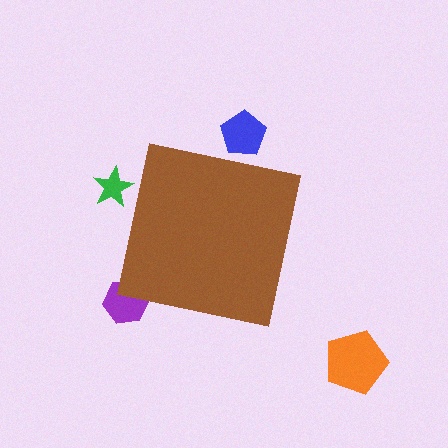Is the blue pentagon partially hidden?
Yes, the blue pentagon is partially hidden behind the brown square.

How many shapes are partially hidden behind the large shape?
3 shapes are partially hidden.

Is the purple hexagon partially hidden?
Yes, the purple hexagon is partially hidden behind the brown square.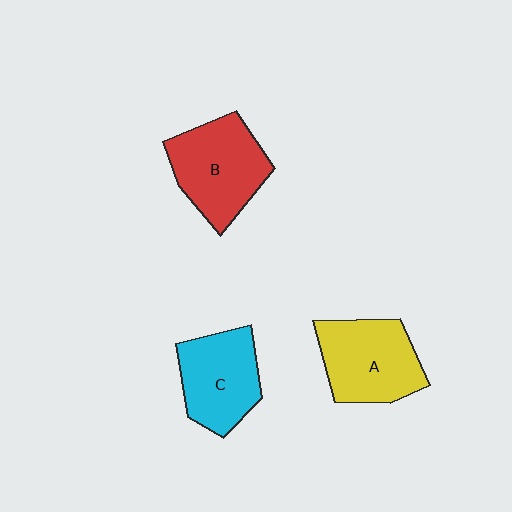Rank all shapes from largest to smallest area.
From largest to smallest: B (red), A (yellow), C (cyan).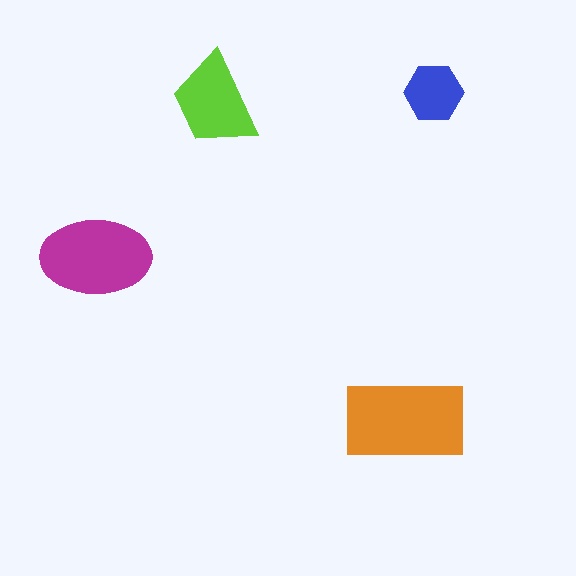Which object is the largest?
The orange rectangle.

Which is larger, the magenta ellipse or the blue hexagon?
The magenta ellipse.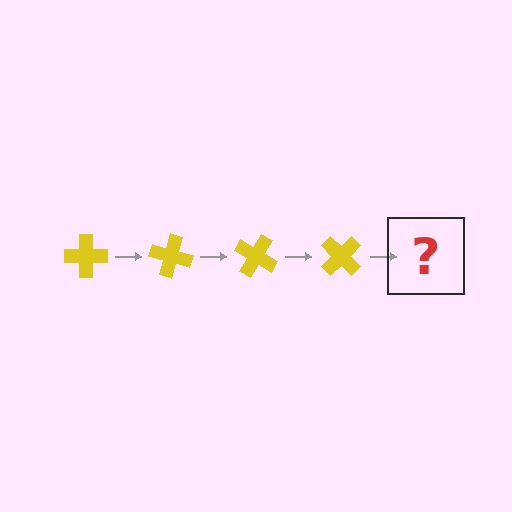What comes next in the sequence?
The next element should be a yellow cross rotated 60 degrees.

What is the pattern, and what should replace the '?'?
The pattern is that the cross rotates 15 degrees each step. The '?' should be a yellow cross rotated 60 degrees.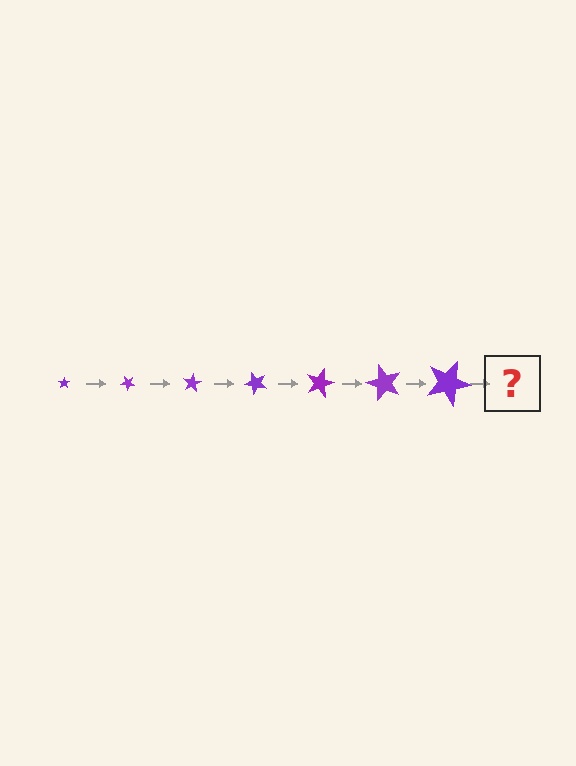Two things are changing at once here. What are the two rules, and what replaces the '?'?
The two rules are that the star grows larger each step and it rotates 40 degrees each step. The '?' should be a star, larger than the previous one and rotated 280 degrees from the start.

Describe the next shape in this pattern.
It should be a star, larger than the previous one and rotated 280 degrees from the start.